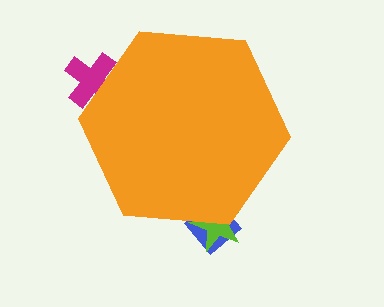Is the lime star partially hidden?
Yes, the lime star is partially hidden behind the orange hexagon.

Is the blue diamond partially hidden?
Yes, the blue diamond is partially hidden behind the orange hexagon.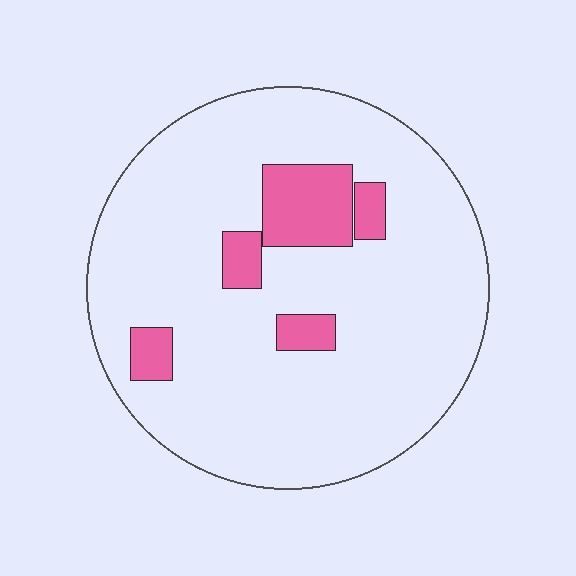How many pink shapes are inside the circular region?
5.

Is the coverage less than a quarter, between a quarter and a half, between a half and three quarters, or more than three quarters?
Less than a quarter.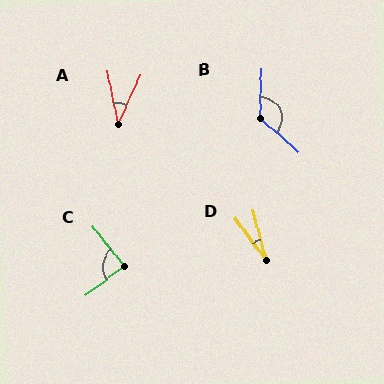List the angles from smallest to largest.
D (22°), A (36°), C (89°), B (130°).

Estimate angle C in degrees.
Approximately 89 degrees.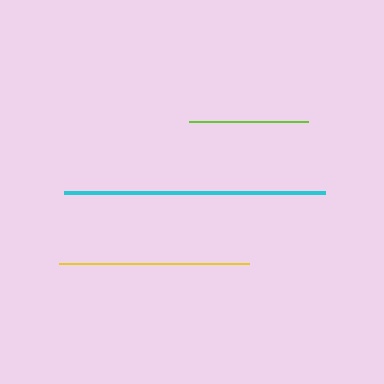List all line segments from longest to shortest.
From longest to shortest: cyan, yellow, lime.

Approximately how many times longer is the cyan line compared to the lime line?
The cyan line is approximately 2.2 times the length of the lime line.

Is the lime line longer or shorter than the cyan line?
The cyan line is longer than the lime line.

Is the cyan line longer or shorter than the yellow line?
The cyan line is longer than the yellow line.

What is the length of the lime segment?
The lime segment is approximately 118 pixels long.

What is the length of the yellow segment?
The yellow segment is approximately 190 pixels long.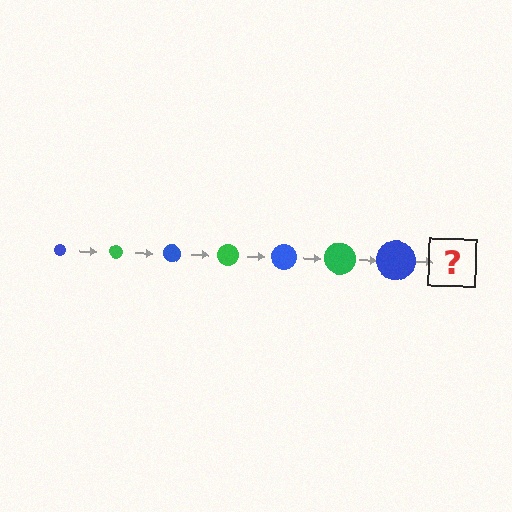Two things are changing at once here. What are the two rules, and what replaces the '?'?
The two rules are that the circle grows larger each step and the color cycles through blue and green. The '?' should be a green circle, larger than the previous one.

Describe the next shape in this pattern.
It should be a green circle, larger than the previous one.